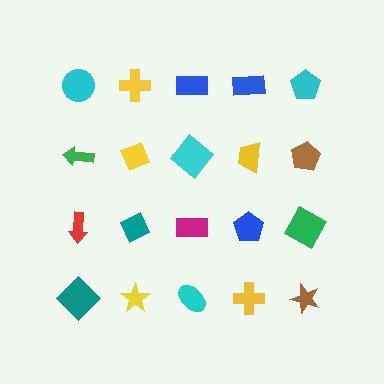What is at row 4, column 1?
A teal diamond.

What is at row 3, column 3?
A magenta rectangle.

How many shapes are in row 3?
5 shapes.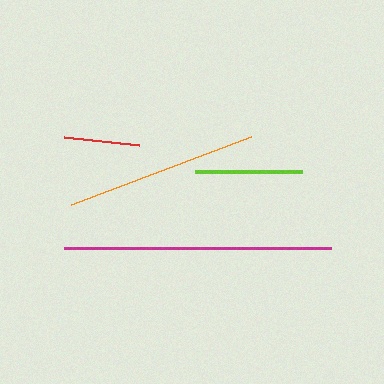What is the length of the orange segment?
The orange segment is approximately 192 pixels long.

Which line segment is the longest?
The magenta line is the longest at approximately 267 pixels.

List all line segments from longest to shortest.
From longest to shortest: magenta, orange, lime, red.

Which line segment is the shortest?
The red line is the shortest at approximately 75 pixels.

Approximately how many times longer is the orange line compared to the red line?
The orange line is approximately 2.6 times the length of the red line.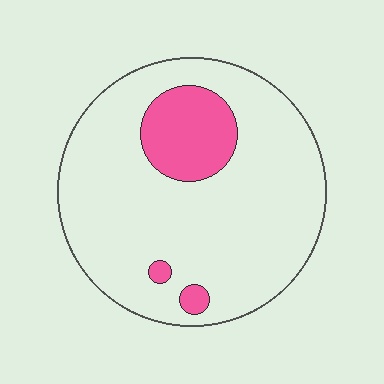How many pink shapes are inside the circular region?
3.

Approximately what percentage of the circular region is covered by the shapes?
Approximately 15%.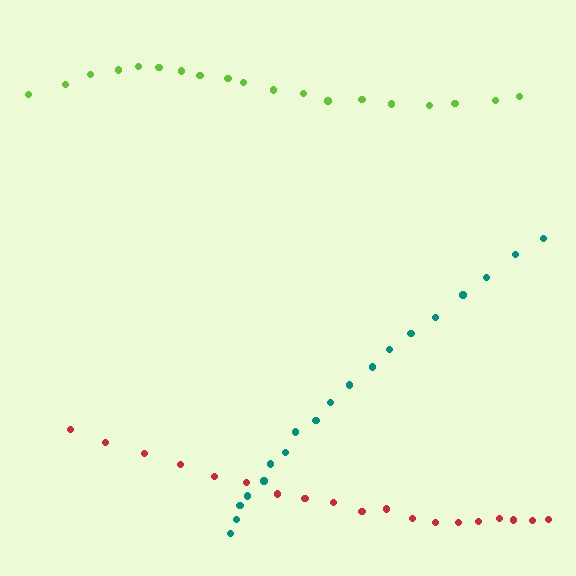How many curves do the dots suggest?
There are 3 distinct paths.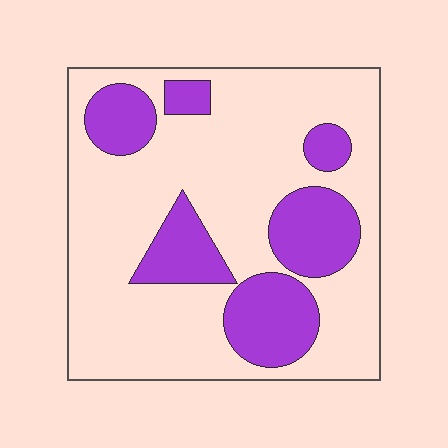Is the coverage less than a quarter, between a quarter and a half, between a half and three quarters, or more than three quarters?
Between a quarter and a half.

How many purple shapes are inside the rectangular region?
6.